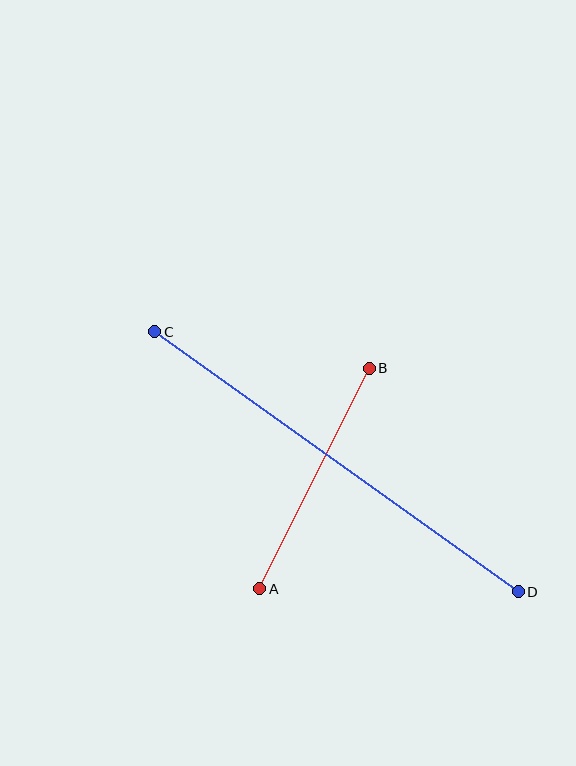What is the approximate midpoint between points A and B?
The midpoint is at approximately (315, 479) pixels.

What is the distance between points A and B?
The distance is approximately 246 pixels.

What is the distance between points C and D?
The distance is approximately 447 pixels.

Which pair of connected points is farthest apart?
Points C and D are farthest apart.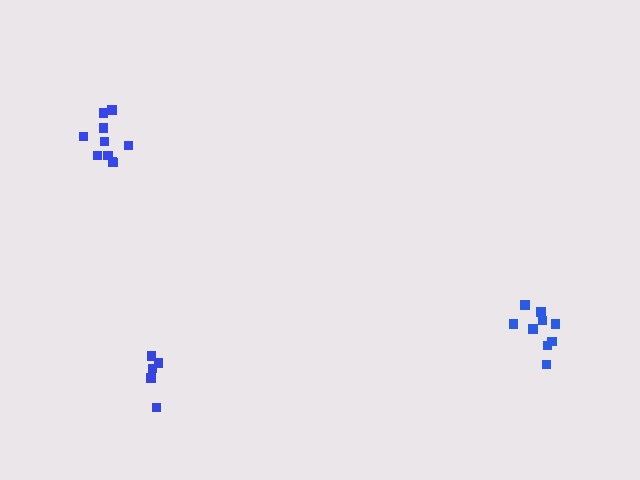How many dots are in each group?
Group 1: 10 dots, Group 2: 5 dots, Group 3: 9 dots (24 total).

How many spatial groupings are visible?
There are 3 spatial groupings.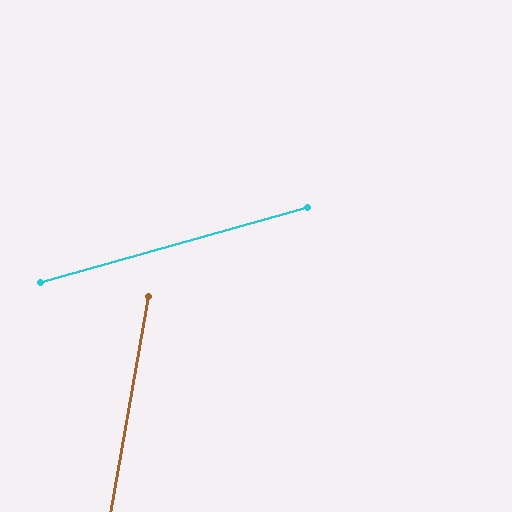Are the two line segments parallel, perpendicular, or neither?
Neither parallel nor perpendicular — they differ by about 64°.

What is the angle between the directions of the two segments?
Approximately 64 degrees.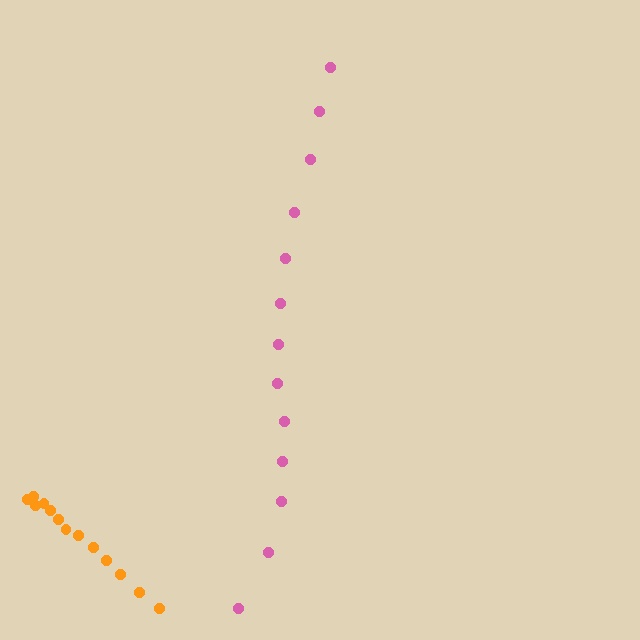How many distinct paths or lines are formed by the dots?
There are 2 distinct paths.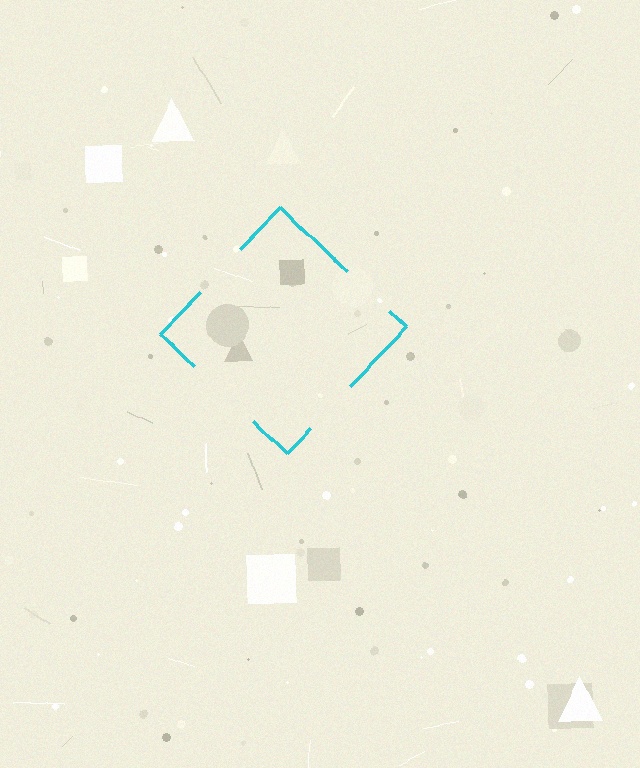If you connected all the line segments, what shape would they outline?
They would outline a diamond.